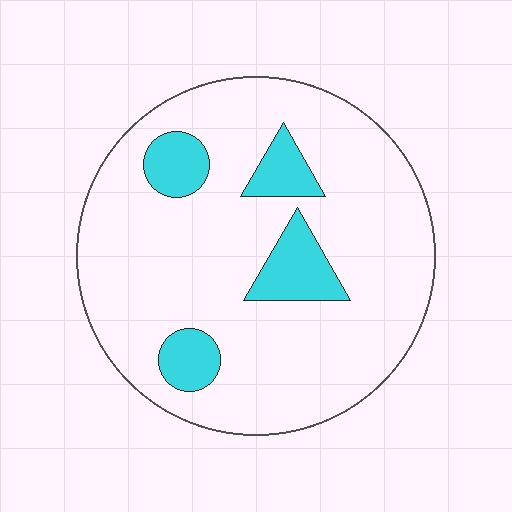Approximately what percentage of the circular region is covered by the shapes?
Approximately 15%.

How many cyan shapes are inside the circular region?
4.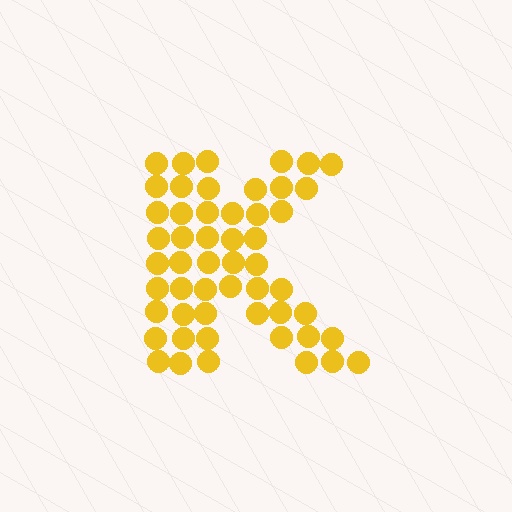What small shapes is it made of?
It is made of small circles.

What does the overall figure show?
The overall figure shows the letter K.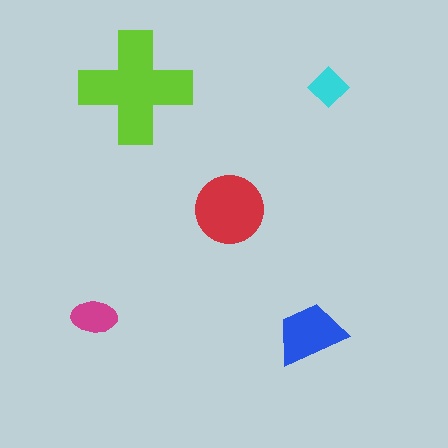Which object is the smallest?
The cyan diamond.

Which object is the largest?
The lime cross.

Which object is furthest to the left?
The magenta ellipse is leftmost.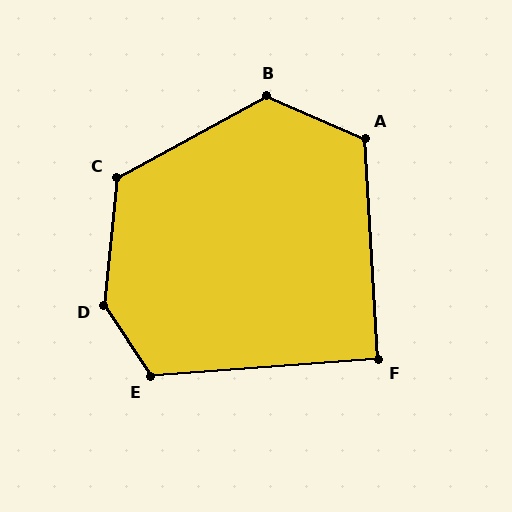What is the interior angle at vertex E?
Approximately 119 degrees (obtuse).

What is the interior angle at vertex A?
Approximately 117 degrees (obtuse).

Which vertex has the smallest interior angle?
F, at approximately 91 degrees.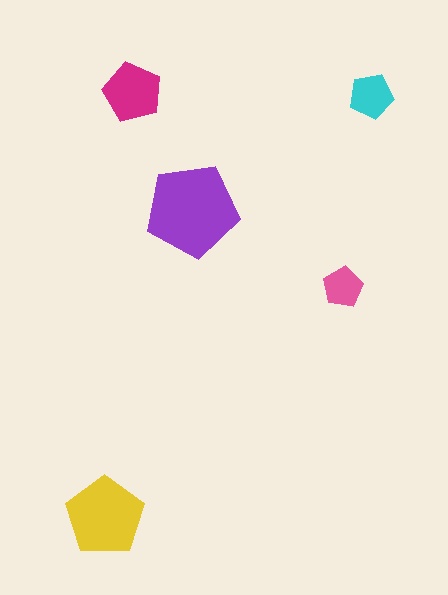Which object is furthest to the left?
The yellow pentagon is leftmost.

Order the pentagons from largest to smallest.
the purple one, the yellow one, the magenta one, the cyan one, the pink one.